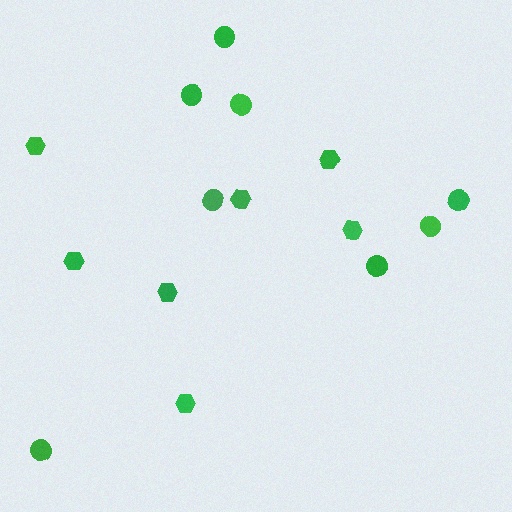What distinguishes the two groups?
There are 2 groups: one group of circles (8) and one group of hexagons (7).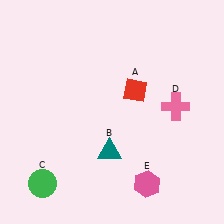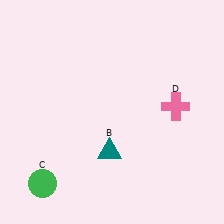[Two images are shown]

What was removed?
The red diamond (A), the pink hexagon (E) were removed in Image 2.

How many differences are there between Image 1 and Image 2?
There are 2 differences between the two images.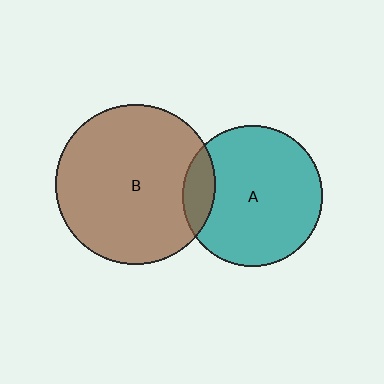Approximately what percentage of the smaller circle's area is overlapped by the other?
Approximately 15%.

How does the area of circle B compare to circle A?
Approximately 1.3 times.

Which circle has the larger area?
Circle B (brown).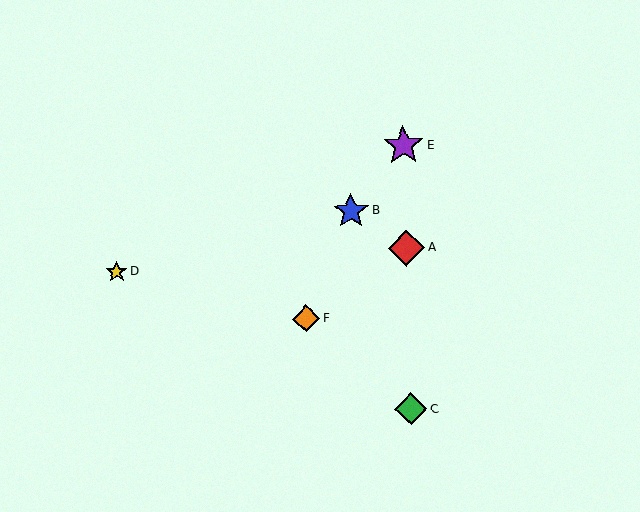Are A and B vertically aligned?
No, A is at x≈406 and B is at x≈351.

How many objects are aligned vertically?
3 objects (A, C, E) are aligned vertically.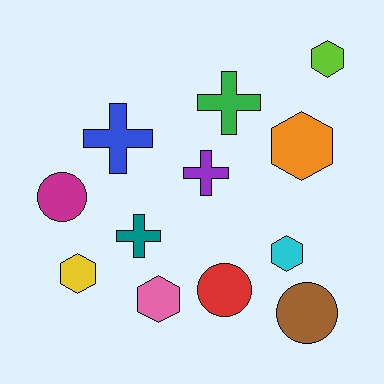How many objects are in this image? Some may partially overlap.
There are 12 objects.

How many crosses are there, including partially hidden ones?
There are 4 crosses.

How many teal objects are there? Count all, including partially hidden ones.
There is 1 teal object.